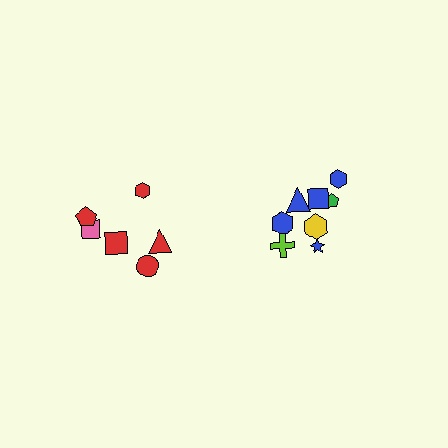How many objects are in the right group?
There are 8 objects.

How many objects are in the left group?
There are 6 objects.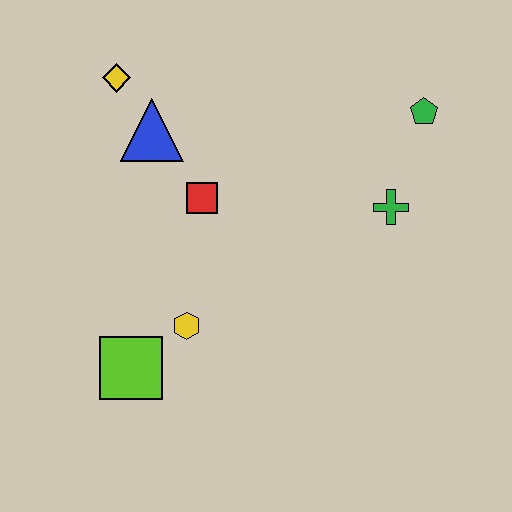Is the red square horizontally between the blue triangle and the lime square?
No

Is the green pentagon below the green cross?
No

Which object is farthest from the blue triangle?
The green pentagon is farthest from the blue triangle.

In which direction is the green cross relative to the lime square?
The green cross is to the right of the lime square.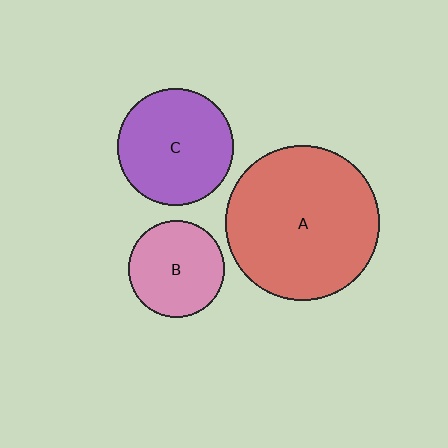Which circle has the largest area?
Circle A (red).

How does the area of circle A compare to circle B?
Approximately 2.6 times.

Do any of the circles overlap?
No, none of the circles overlap.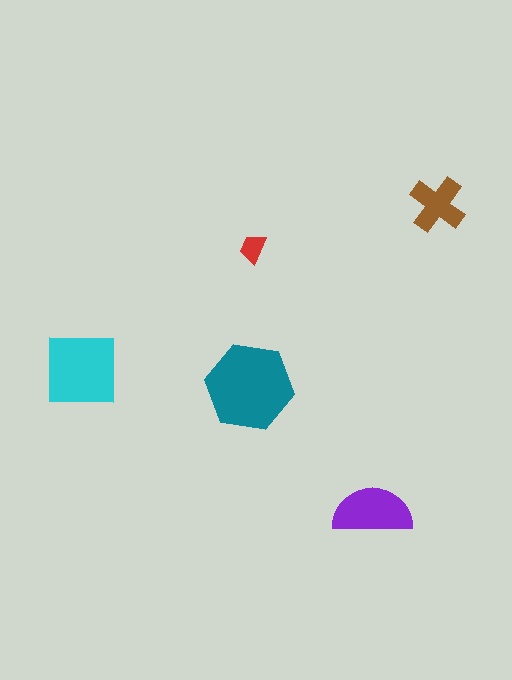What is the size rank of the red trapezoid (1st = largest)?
5th.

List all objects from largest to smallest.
The teal hexagon, the cyan square, the purple semicircle, the brown cross, the red trapezoid.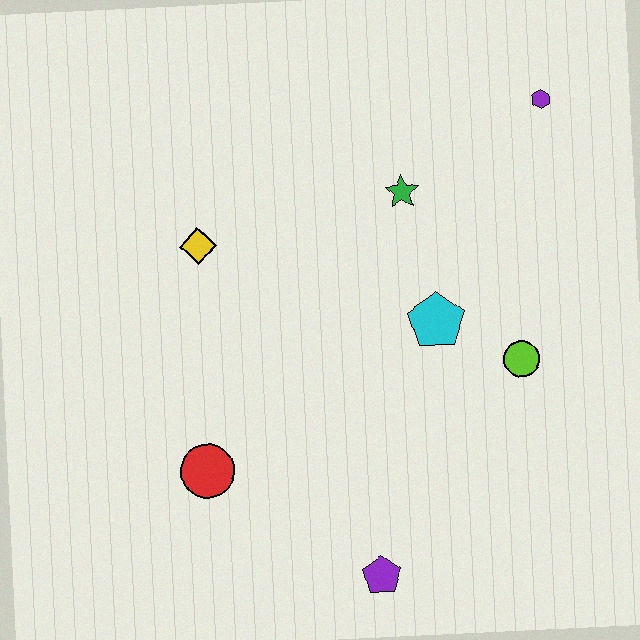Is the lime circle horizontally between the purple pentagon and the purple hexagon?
Yes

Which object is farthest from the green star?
The purple pentagon is farthest from the green star.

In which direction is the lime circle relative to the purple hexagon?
The lime circle is below the purple hexagon.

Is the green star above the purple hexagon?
No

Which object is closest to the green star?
The cyan pentagon is closest to the green star.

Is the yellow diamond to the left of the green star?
Yes